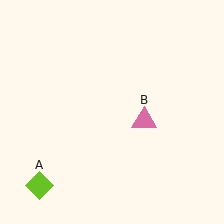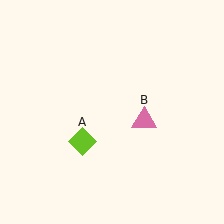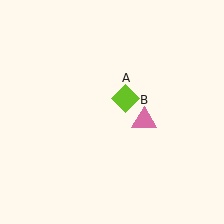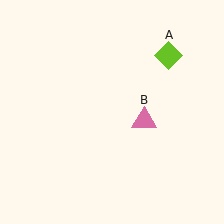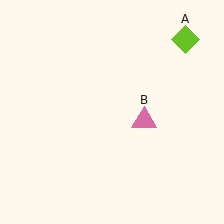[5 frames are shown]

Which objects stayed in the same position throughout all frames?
Pink triangle (object B) remained stationary.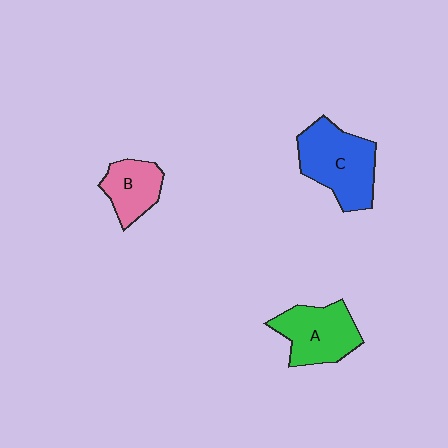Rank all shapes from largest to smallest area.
From largest to smallest: C (blue), A (green), B (pink).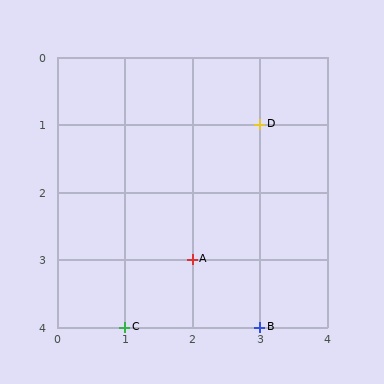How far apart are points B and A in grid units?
Points B and A are 1 column and 1 row apart (about 1.4 grid units diagonally).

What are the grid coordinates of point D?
Point D is at grid coordinates (3, 1).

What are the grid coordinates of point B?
Point B is at grid coordinates (3, 4).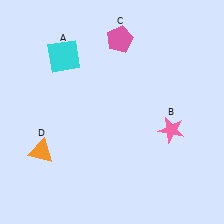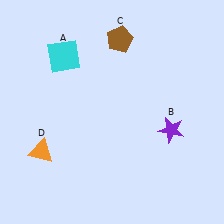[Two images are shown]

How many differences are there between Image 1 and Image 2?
There are 2 differences between the two images.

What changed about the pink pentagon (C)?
In Image 1, C is pink. In Image 2, it changed to brown.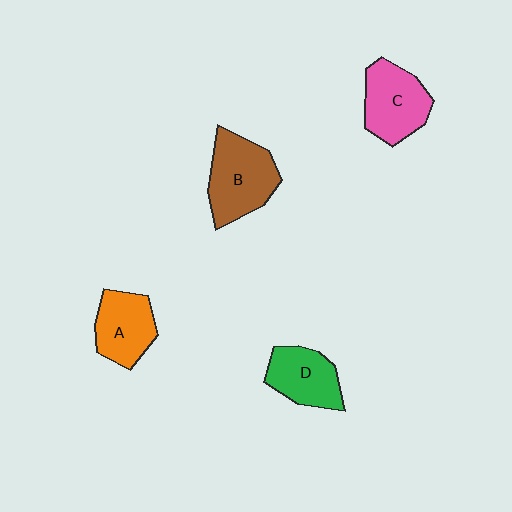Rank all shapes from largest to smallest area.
From largest to smallest: B (brown), C (pink), A (orange), D (green).